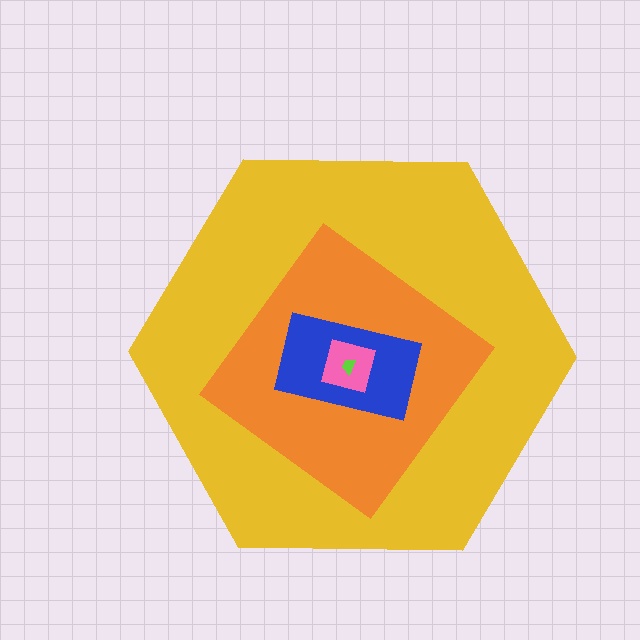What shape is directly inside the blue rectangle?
The pink square.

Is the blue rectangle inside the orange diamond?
Yes.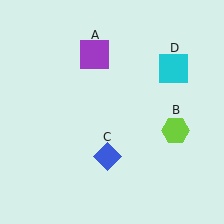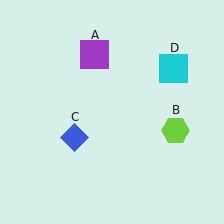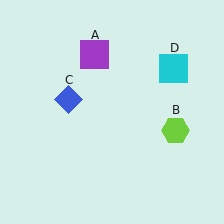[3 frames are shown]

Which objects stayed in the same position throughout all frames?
Purple square (object A) and lime hexagon (object B) and cyan square (object D) remained stationary.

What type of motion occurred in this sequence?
The blue diamond (object C) rotated clockwise around the center of the scene.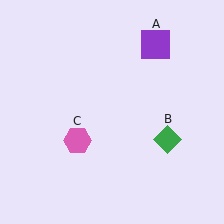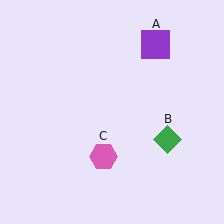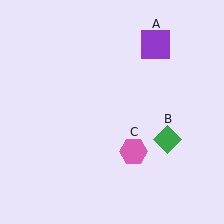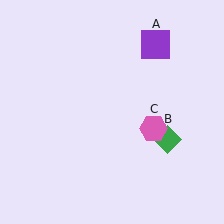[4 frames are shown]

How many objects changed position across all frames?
1 object changed position: pink hexagon (object C).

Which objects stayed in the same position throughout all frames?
Purple square (object A) and green diamond (object B) remained stationary.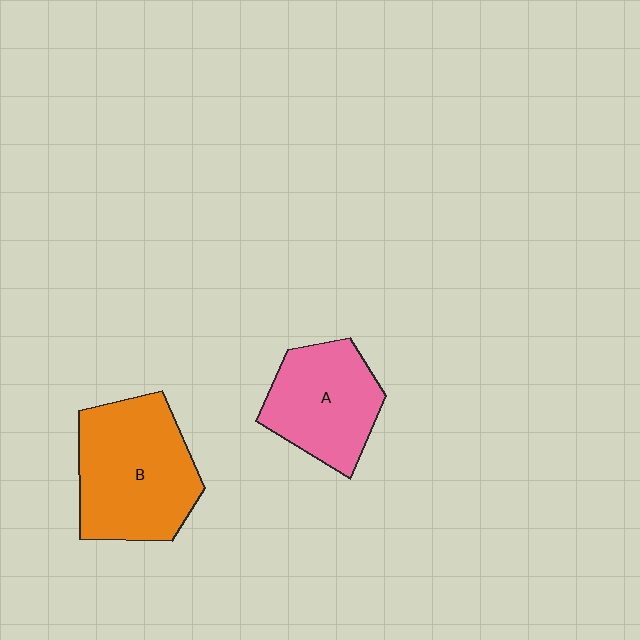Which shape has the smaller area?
Shape A (pink).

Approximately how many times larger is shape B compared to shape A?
Approximately 1.3 times.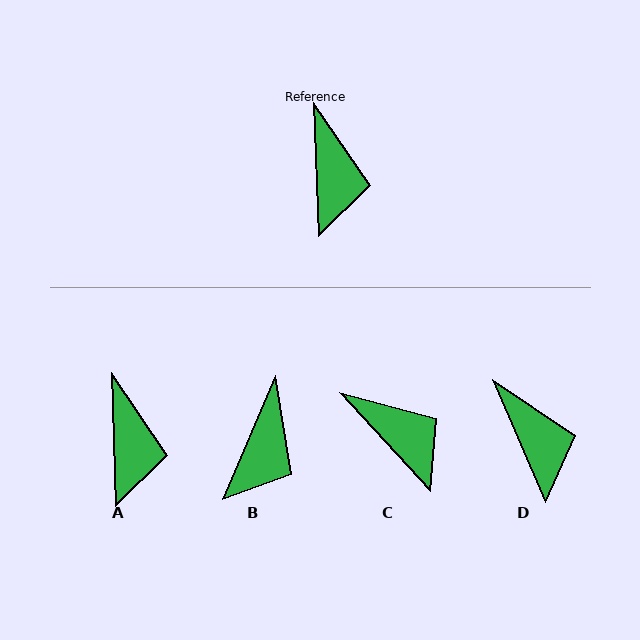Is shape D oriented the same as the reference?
No, it is off by about 21 degrees.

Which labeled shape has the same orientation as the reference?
A.